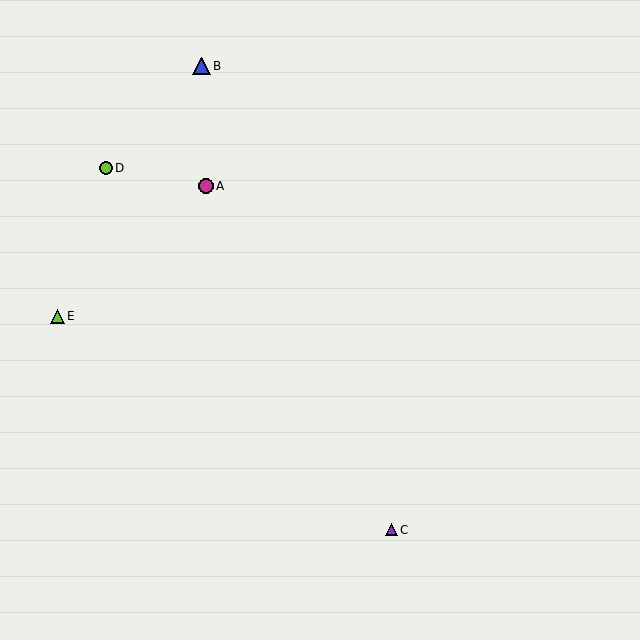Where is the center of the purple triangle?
The center of the purple triangle is at (391, 530).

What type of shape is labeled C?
Shape C is a purple triangle.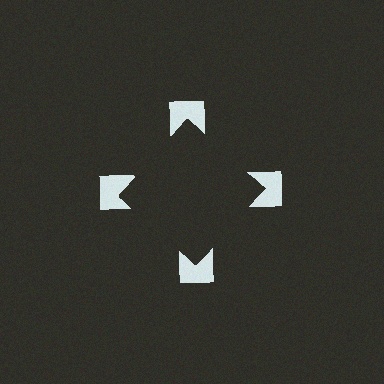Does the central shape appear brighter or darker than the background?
It typically appears slightly darker than the background, even though no actual brightness change is drawn.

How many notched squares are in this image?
There are 4 — one at each vertex of the illusory square.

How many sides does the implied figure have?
4 sides.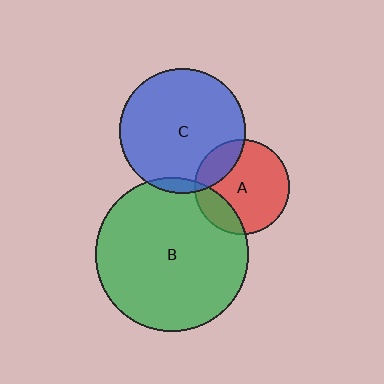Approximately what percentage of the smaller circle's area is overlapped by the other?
Approximately 5%.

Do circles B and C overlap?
Yes.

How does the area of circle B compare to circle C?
Approximately 1.5 times.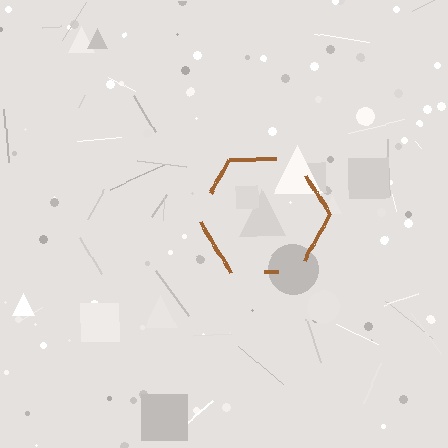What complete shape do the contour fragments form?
The contour fragments form a hexagon.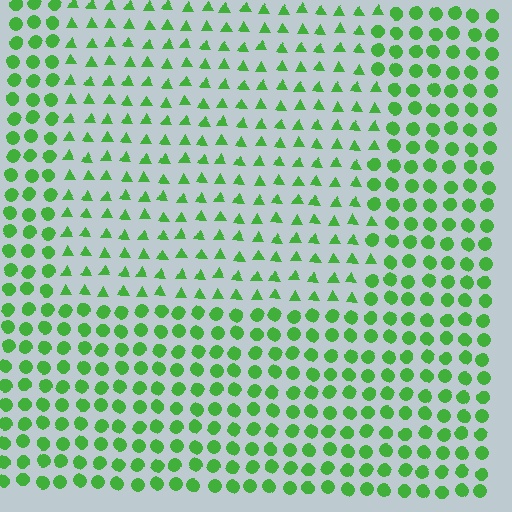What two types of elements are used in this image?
The image uses triangles inside the rectangle region and circles outside it.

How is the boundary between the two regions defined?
The boundary is defined by a change in element shape: triangles inside vs. circles outside. All elements share the same color and spacing.